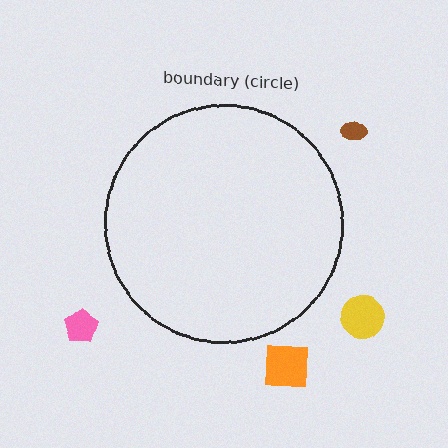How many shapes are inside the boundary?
0 inside, 4 outside.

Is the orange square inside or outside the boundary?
Outside.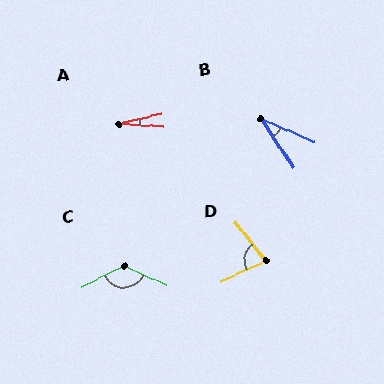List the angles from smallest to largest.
A (16°), B (32°), D (77°), C (129°).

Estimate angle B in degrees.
Approximately 32 degrees.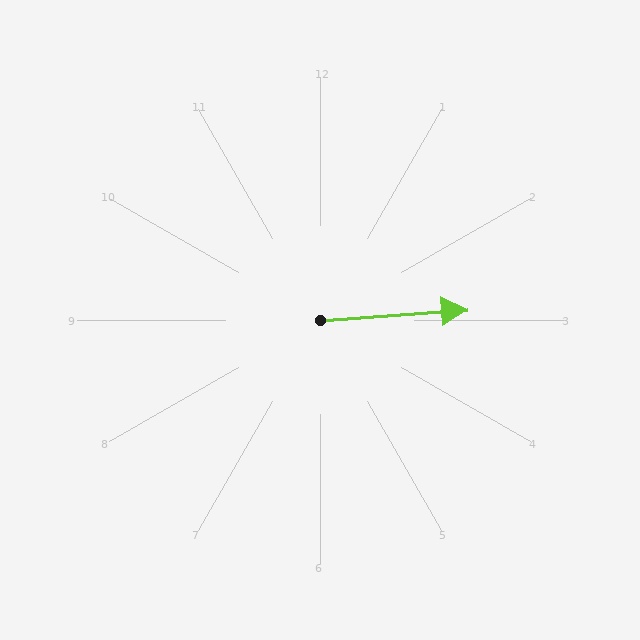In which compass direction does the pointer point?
East.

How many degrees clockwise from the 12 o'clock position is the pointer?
Approximately 86 degrees.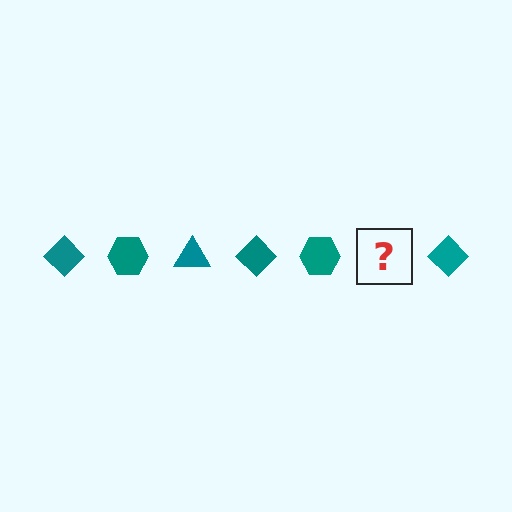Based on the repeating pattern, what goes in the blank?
The blank should be a teal triangle.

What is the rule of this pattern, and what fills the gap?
The rule is that the pattern cycles through diamond, hexagon, triangle shapes in teal. The gap should be filled with a teal triangle.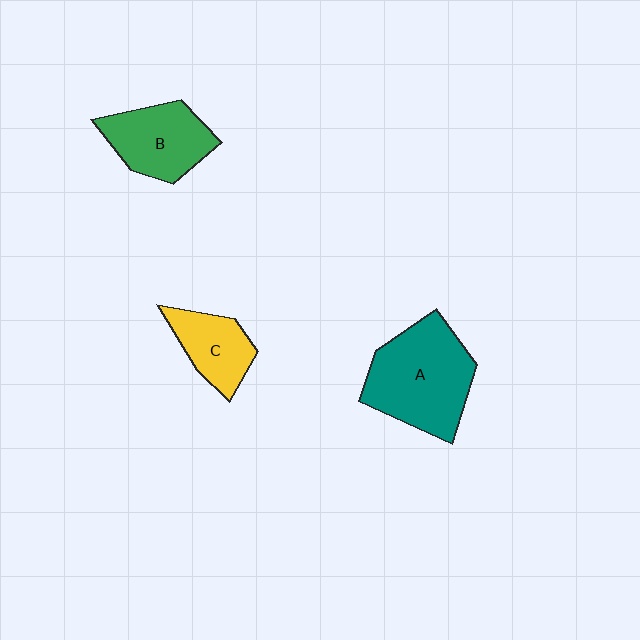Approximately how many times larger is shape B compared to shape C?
Approximately 1.3 times.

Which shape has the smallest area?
Shape C (yellow).